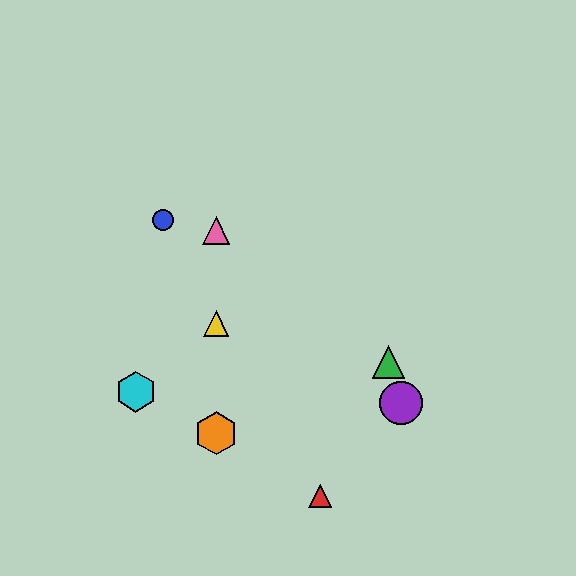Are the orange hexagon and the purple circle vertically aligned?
No, the orange hexagon is at x≈216 and the purple circle is at x≈401.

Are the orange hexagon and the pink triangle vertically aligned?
Yes, both are at x≈216.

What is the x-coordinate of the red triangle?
The red triangle is at x≈320.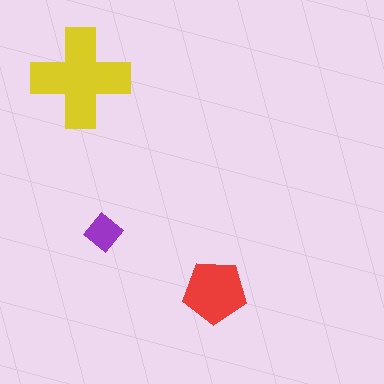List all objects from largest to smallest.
The yellow cross, the red pentagon, the purple diamond.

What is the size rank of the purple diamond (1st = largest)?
3rd.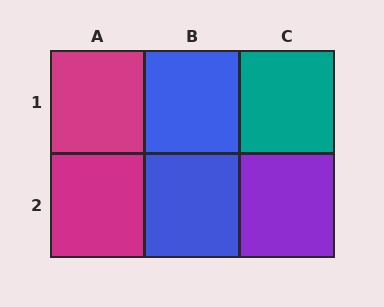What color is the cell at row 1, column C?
Teal.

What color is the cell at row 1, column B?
Blue.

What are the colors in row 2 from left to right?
Magenta, blue, purple.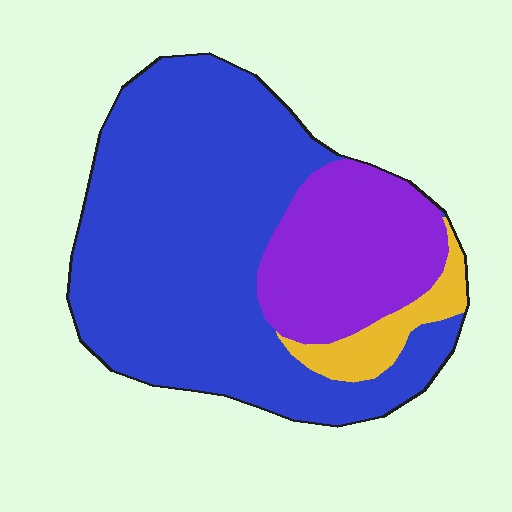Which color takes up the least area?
Yellow, at roughly 5%.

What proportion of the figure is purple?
Purple takes up about one quarter (1/4) of the figure.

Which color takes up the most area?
Blue, at roughly 70%.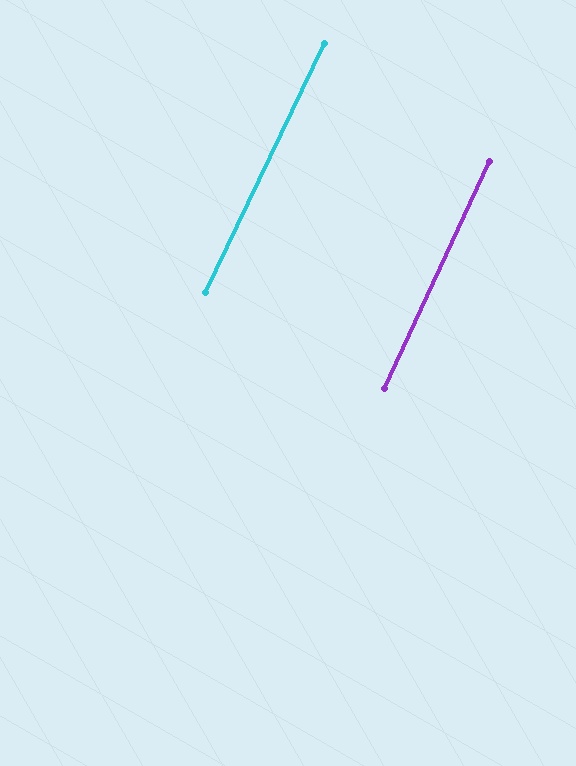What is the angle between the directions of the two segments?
Approximately 1 degree.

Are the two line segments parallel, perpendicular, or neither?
Parallel — their directions differ by only 0.6°.